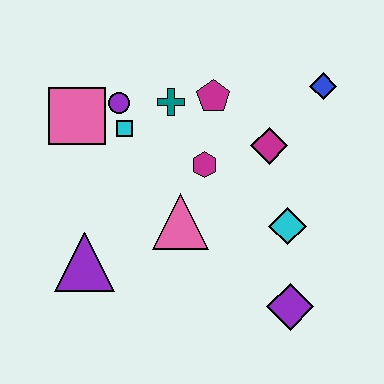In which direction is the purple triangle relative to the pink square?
The purple triangle is below the pink square.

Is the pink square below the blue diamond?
Yes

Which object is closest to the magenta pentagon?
The teal cross is closest to the magenta pentagon.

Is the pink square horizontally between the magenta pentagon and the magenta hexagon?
No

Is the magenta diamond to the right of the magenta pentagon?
Yes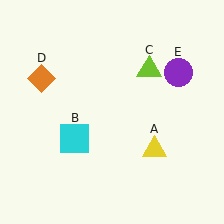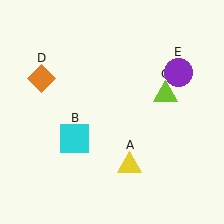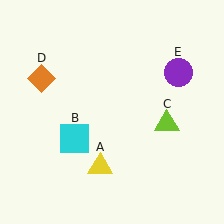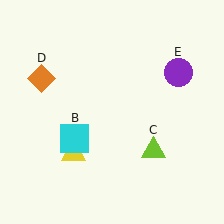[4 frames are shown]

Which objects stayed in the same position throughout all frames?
Cyan square (object B) and orange diamond (object D) and purple circle (object E) remained stationary.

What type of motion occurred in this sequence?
The yellow triangle (object A), lime triangle (object C) rotated clockwise around the center of the scene.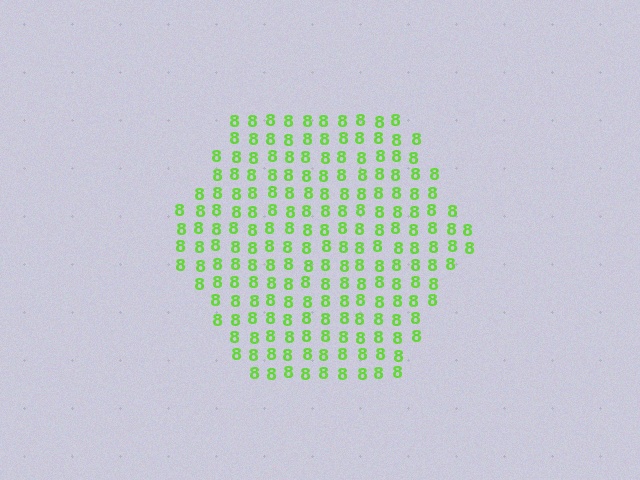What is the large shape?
The large shape is a hexagon.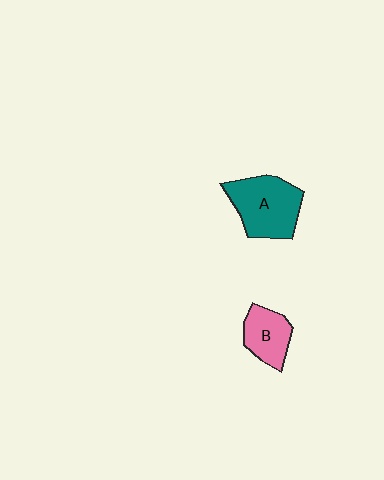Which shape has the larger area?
Shape A (teal).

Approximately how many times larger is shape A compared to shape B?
Approximately 1.6 times.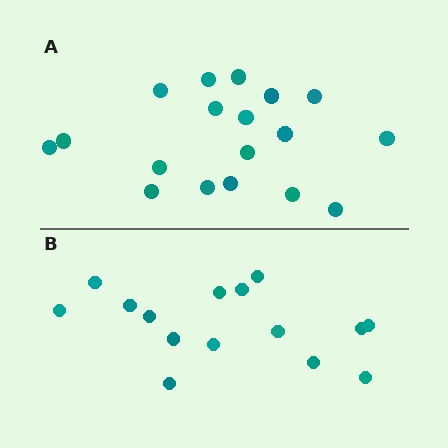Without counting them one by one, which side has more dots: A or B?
Region A (the top region) has more dots.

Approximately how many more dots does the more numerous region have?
Region A has just a few more — roughly 2 or 3 more dots than region B.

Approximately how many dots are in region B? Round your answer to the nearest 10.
About 20 dots. (The exact count is 15, which rounds to 20.)